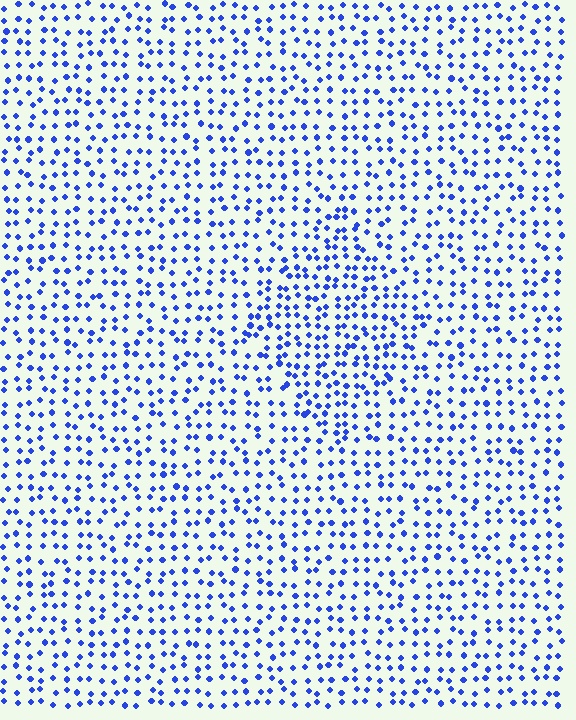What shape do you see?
I see a diamond.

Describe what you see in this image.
The image contains small blue elements arranged at two different densities. A diamond-shaped region is visible where the elements are more densely packed than the surrounding area.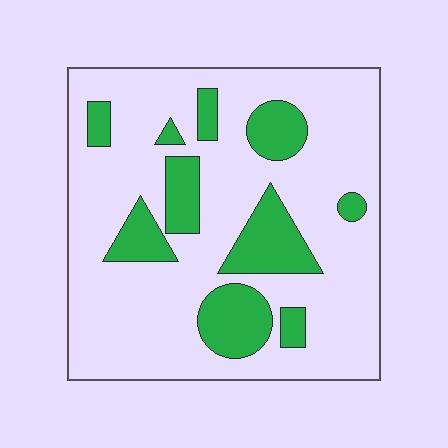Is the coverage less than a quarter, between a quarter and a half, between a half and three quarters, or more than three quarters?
Less than a quarter.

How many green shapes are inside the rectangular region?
10.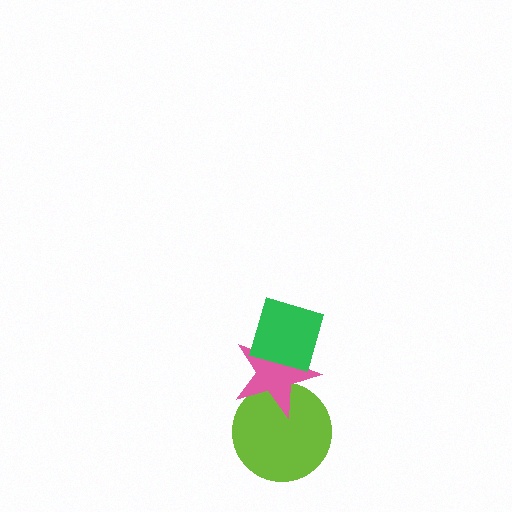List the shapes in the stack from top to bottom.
From top to bottom: the green diamond, the pink star, the lime circle.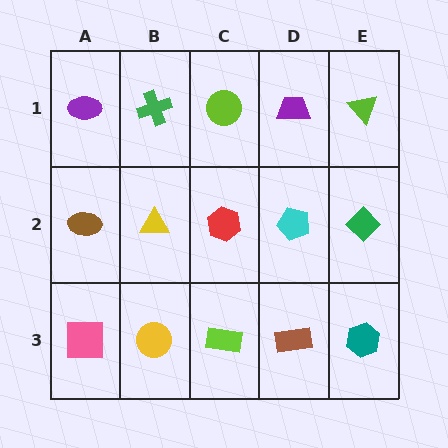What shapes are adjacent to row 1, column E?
A green diamond (row 2, column E), a purple trapezoid (row 1, column D).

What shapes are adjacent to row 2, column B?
A green cross (row 1, column B), a yellow circle (row 3, column B), a brown ellipse (row 2, column A), a red hexagon (row 2, column C).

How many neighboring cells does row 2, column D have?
4.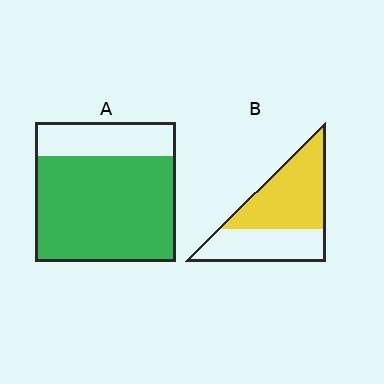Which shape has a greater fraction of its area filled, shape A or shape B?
Shape A.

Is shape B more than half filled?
Yes.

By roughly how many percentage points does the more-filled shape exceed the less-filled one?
By roughly 15 percentage points (A over B).